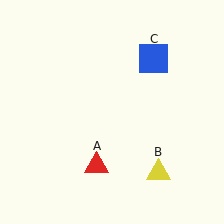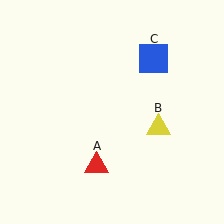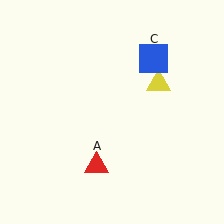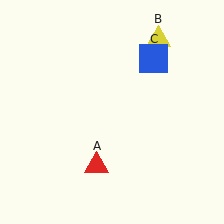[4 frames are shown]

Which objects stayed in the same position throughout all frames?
Red triangle (object A) and blue square (object C) remained stationary.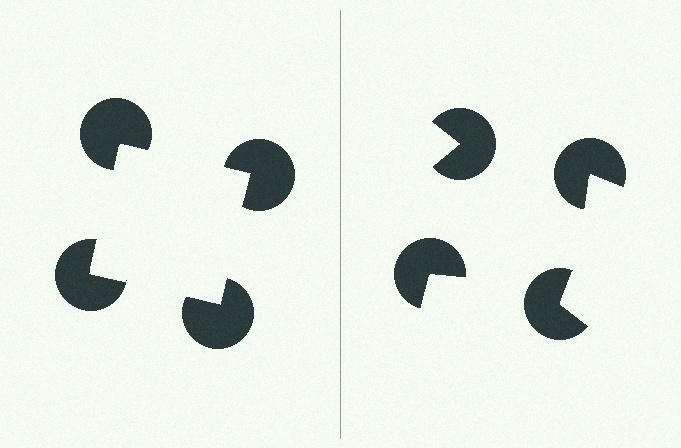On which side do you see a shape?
An illusory square appears on the left side. On the right side the wedge cuts are rotated, so no coherent shape forms.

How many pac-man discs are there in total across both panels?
8 — 4 on each side.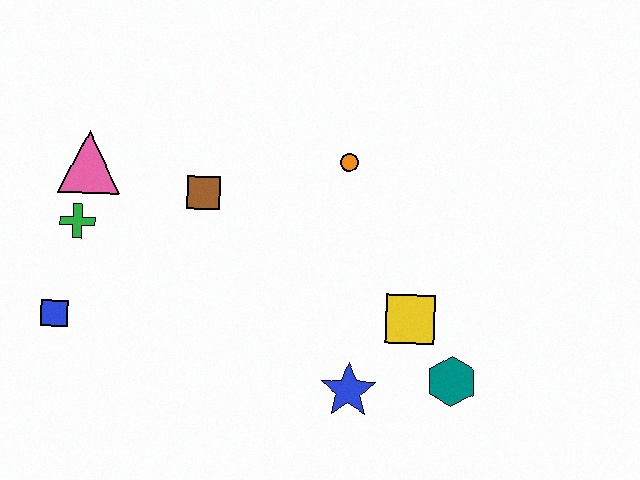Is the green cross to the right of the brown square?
No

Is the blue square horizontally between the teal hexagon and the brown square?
No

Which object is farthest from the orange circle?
The blue square is farthest from the orange circle.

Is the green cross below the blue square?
No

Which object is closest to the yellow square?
The teal hexagon is closest to the yellow square.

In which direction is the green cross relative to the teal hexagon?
The green cross is to the left of the teal hexagon.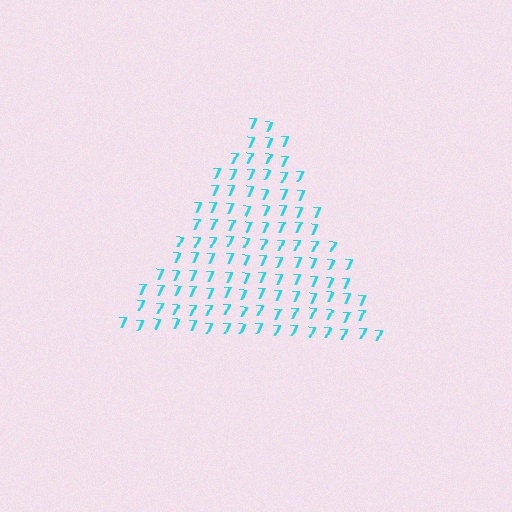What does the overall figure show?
The overall figure shows a triangle.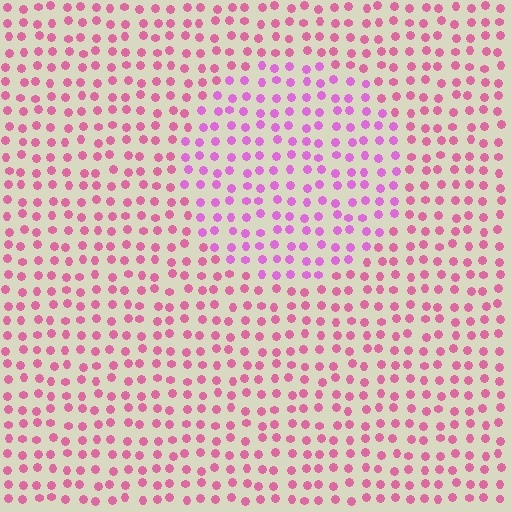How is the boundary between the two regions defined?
The boundary is defined purely by a slight shift in hue (about 29 degrees). Spacing, size, and orientation are identical on both sides.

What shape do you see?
I see a circle.